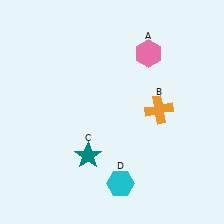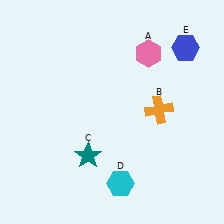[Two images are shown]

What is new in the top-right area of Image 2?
A blue hexagon (E) was added in the top-right area of Image 2.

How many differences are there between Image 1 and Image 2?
There is 1 difference between the two images.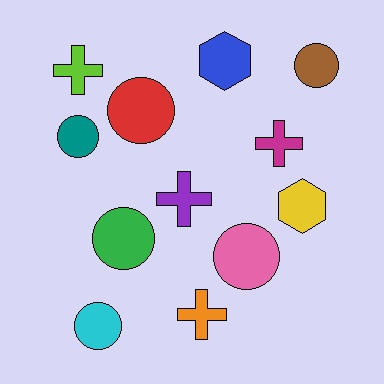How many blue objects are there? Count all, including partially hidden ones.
There is 1 blue object.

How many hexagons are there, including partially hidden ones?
There are 2 hexagons.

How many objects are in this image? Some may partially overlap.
There are 12 objects.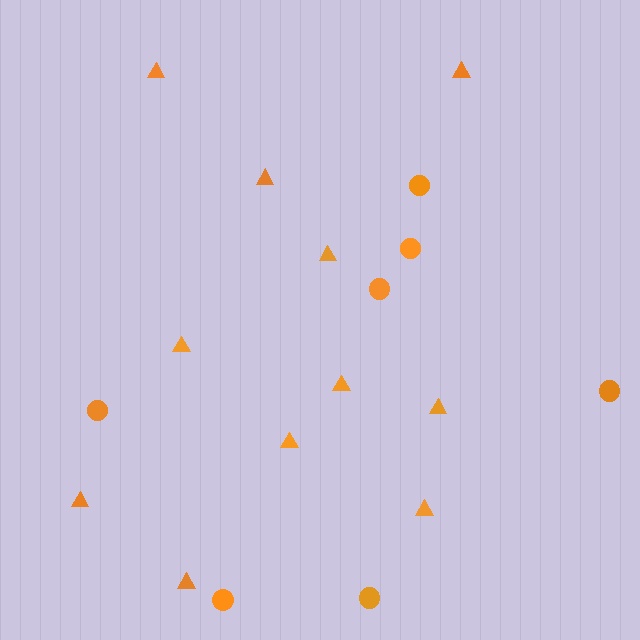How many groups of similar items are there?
There are 2 groups: one group of circles (7) and one group of triangles (11).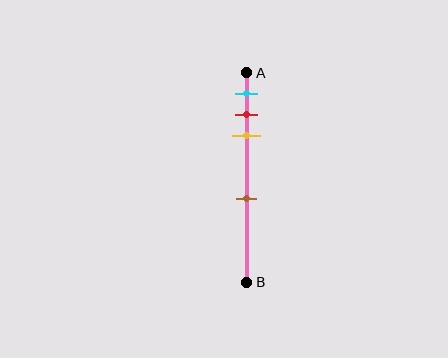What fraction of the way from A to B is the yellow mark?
The yellow mark is approximately 30% (0.3) of the way from A to B.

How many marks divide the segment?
There are 4 marks dividing the segment.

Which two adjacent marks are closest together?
The red and yellow marks are the closest adjacent pair.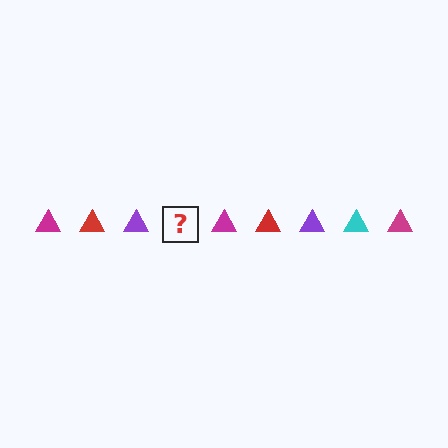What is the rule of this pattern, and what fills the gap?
The rule is that the pattern cycles through magenta, red, purple, cyan triangles. The gap should be filled with a cyan triangle.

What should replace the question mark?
The question mark should be replaced with a cyan triangle.